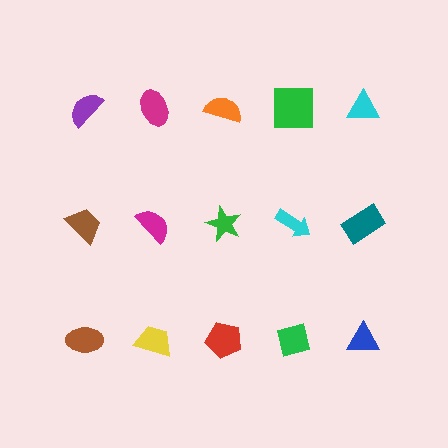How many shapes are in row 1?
5 shapes.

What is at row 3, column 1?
A brown ellipse.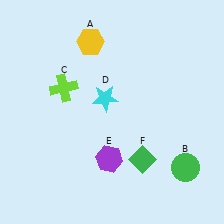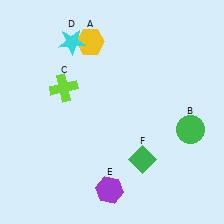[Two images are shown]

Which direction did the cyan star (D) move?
The cyan star (D) moved up.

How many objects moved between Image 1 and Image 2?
3 objects moved between the two images.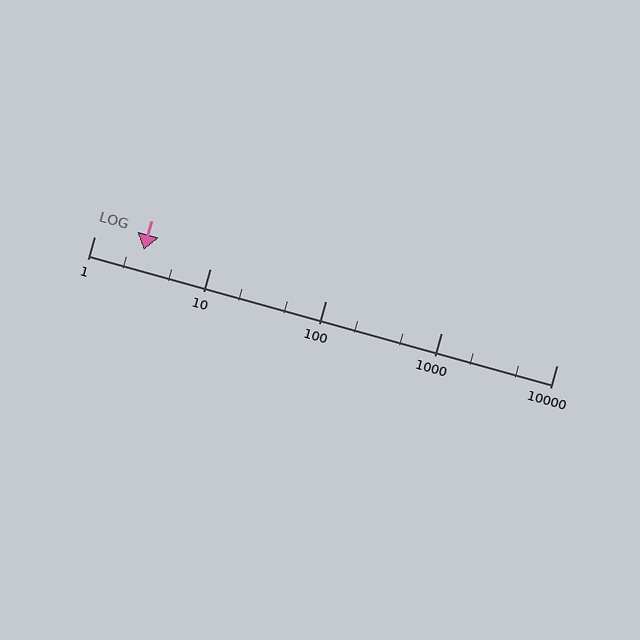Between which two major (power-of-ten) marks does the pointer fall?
The pointer is between 1 and 10.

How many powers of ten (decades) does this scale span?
The scale spans 4 decades, from 1 to 10000.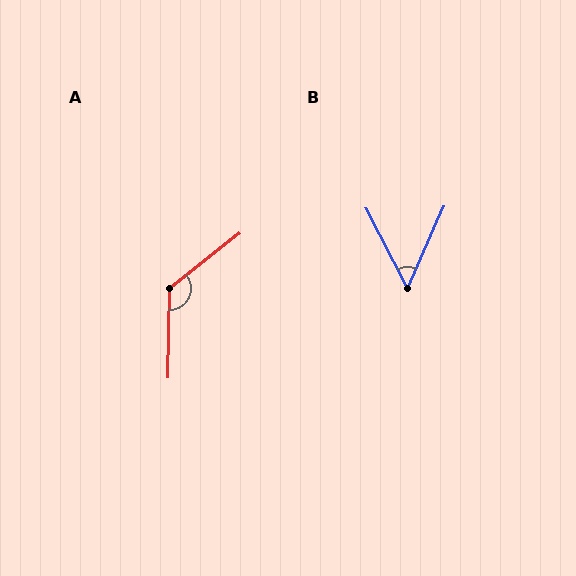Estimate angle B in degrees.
Approximately 51 degrees.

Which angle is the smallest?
B, at approximately 51 degrees.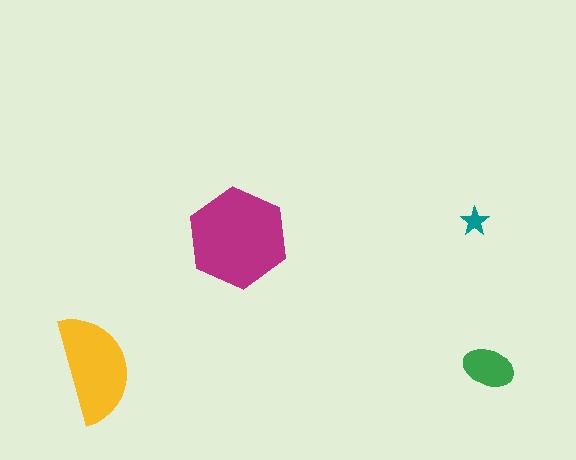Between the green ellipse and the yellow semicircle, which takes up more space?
The yellow semicircle.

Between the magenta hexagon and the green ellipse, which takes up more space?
The magenta hexagon.